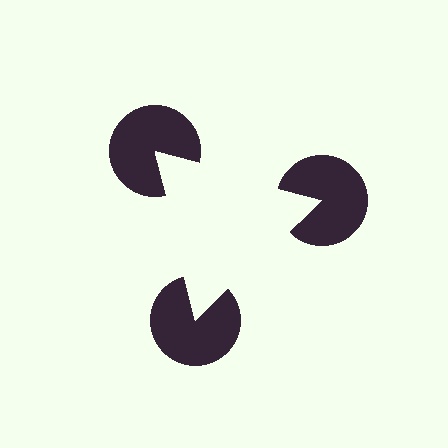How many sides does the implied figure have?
3 sides.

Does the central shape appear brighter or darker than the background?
It typically appears slightly brighter than the background, even though no actual brightness change is drawn.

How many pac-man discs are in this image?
There are 3 — one at each vertex of the illusory triangle.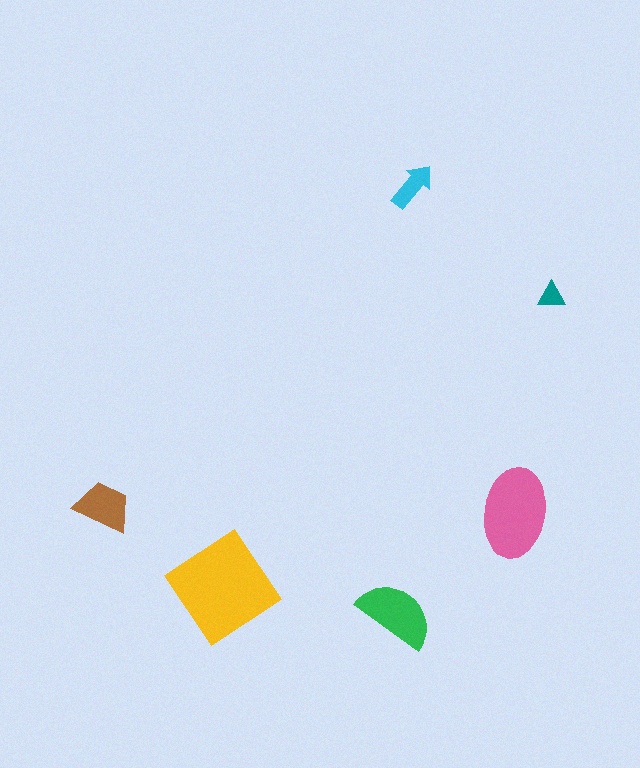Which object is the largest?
The yellow diamond.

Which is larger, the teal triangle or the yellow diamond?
The yellow diamond.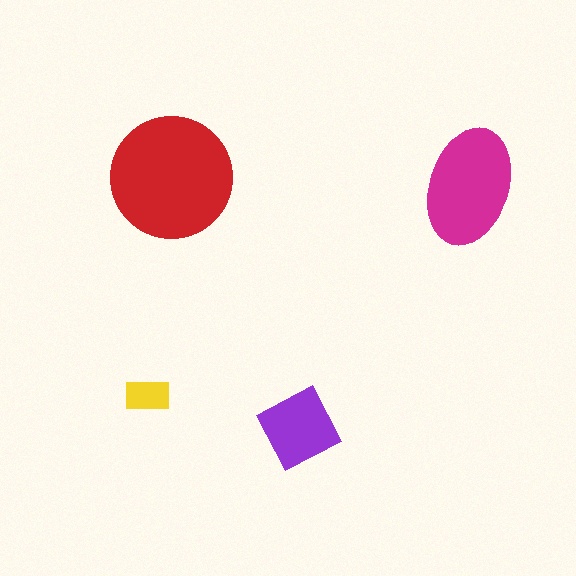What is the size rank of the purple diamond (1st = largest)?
3rd.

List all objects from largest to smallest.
The red circle, the magenta ellipse, the purple diamond, the yellow rectangle.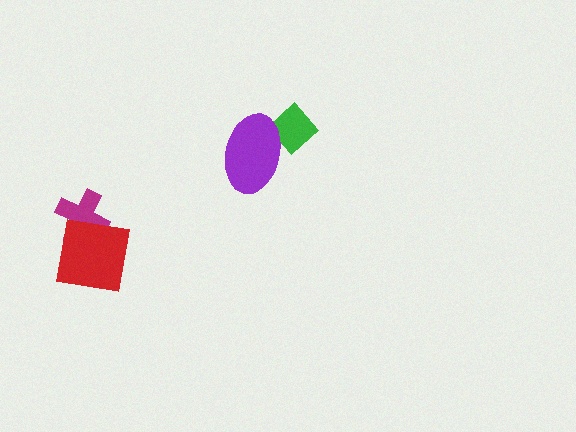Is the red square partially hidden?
No, no other shape covers it.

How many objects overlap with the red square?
1 object overlaps with the red square.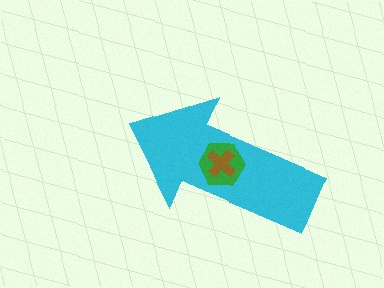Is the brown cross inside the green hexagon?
Yes.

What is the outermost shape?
The cyan arrow.